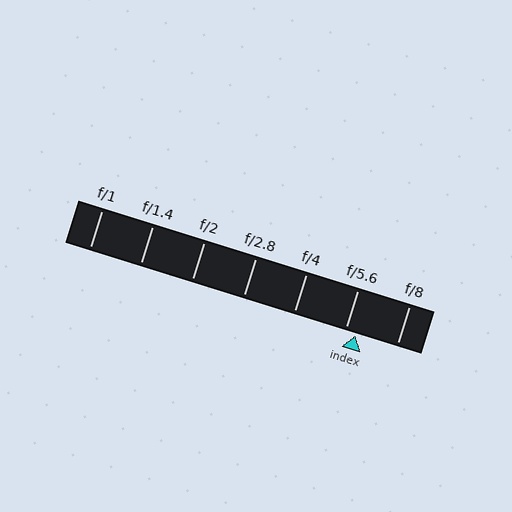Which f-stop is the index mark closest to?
The index mark is closest to f/5.6.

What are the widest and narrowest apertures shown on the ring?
The widest aperture shown is f/1 and the narrowest is f/8.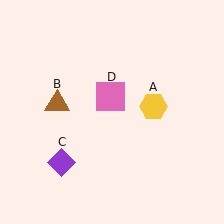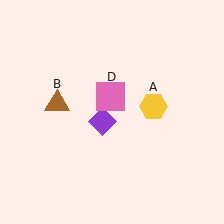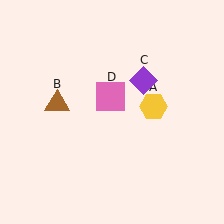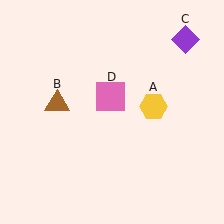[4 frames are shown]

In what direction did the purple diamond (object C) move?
The purple diamond (object C) moved up and to the right.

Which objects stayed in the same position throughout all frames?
Yellow hexagon (object A) and brown triangle (object B) and pink square (object D) remained stationary.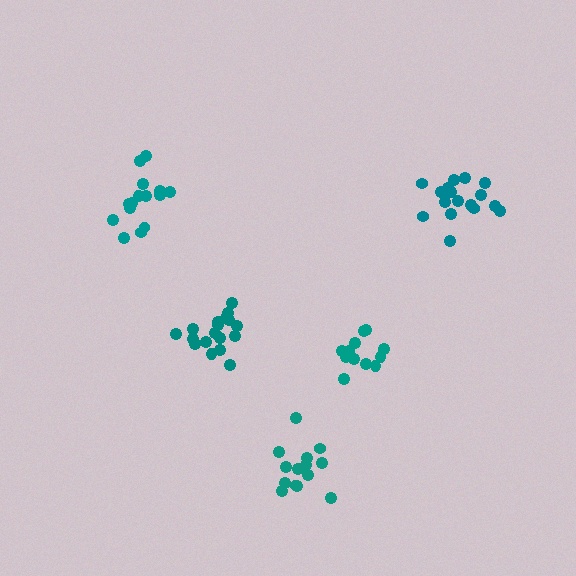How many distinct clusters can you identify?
There are 5 distinct clusters.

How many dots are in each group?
Group 1: 12 dots, Group 2: 15 dots, Group 3: 14 dots, Group 4: 18 dots, Group 5: 18 dots (77 total).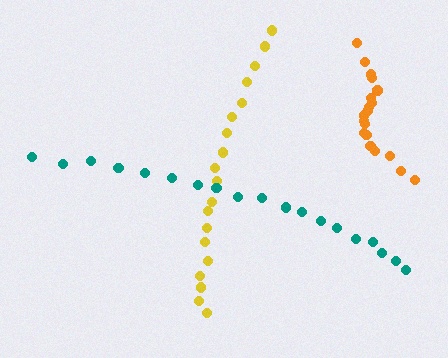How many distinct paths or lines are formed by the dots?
There are 3 distinct paths.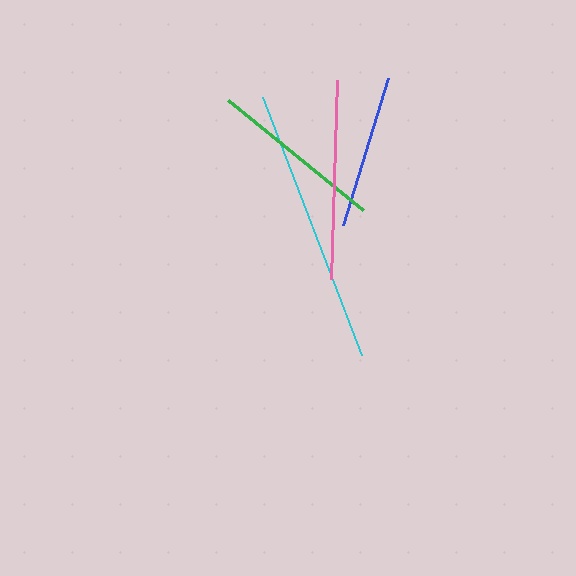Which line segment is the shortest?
The blue line is the shortest at approximately 154 pixels.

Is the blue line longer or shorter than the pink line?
The pink line is longer than the blue line.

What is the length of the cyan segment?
The cyan segment is approximately 276 pixels long.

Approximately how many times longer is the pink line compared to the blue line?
The pink line is approximately 1.3 times the length of the blue line.